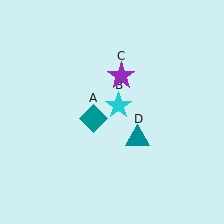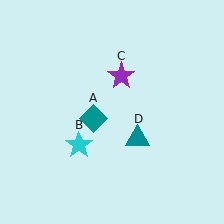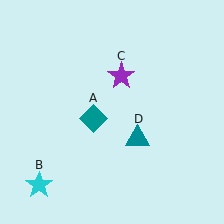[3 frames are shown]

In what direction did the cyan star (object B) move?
The cyan star (object B) moved down and to the left.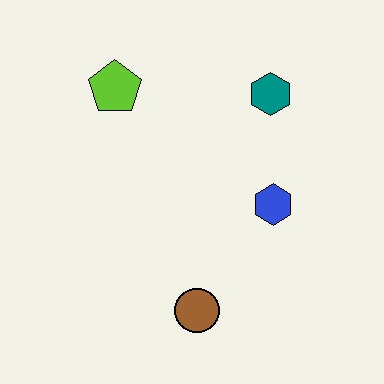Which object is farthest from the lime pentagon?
The brown circle is farthest from the lime pentagon.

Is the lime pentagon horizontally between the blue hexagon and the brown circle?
No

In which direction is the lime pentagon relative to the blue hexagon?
The lime pentagon is to the left of the blue hexagon.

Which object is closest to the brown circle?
The blue hexagon is closest to the brown circle.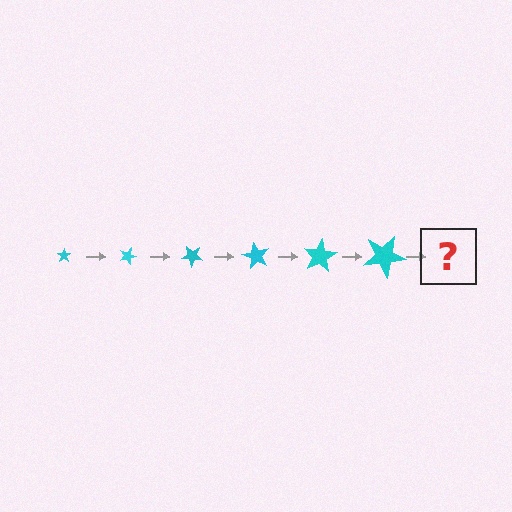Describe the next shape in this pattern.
It should be a star, larger than the previous one and rotated 120 degrees from the start.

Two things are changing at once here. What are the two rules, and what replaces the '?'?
The two rules are that the star grows larger each step and it rotates 20 degrees each step. The '?' should be a star, larger than the previous one and rotated 120 degrees from the start.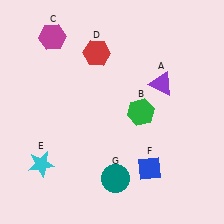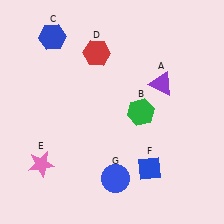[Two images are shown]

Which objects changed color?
C changed from magenta to blue. E changed from cyan to pink. G changed from teal to blue.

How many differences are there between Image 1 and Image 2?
There are 3 differences between the two images.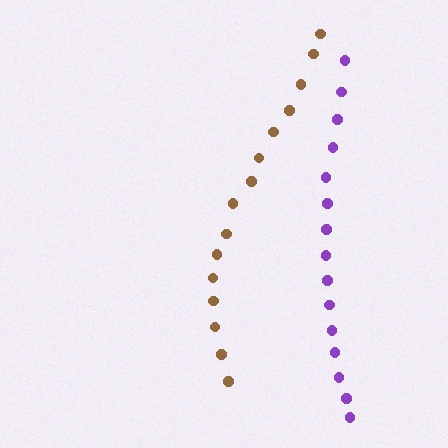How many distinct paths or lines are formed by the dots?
There are 2 distinct paths.